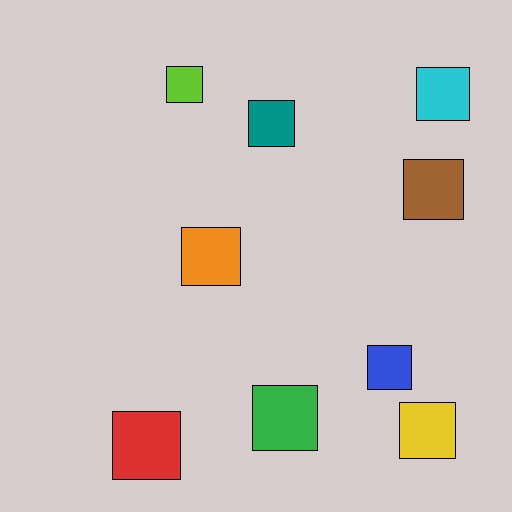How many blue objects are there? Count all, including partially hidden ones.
There is 1 blue object.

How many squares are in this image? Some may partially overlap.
There are 9 squares.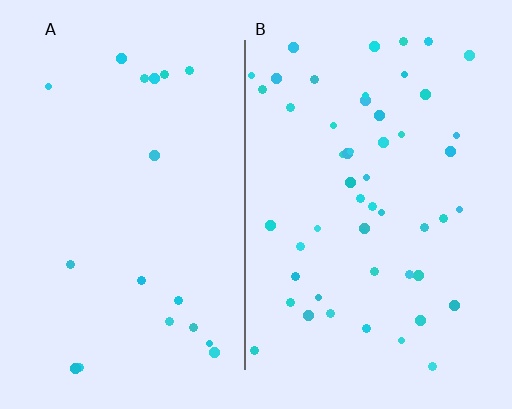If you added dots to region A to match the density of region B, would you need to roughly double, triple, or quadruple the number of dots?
Approximately triple.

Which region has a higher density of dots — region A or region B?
B (the right).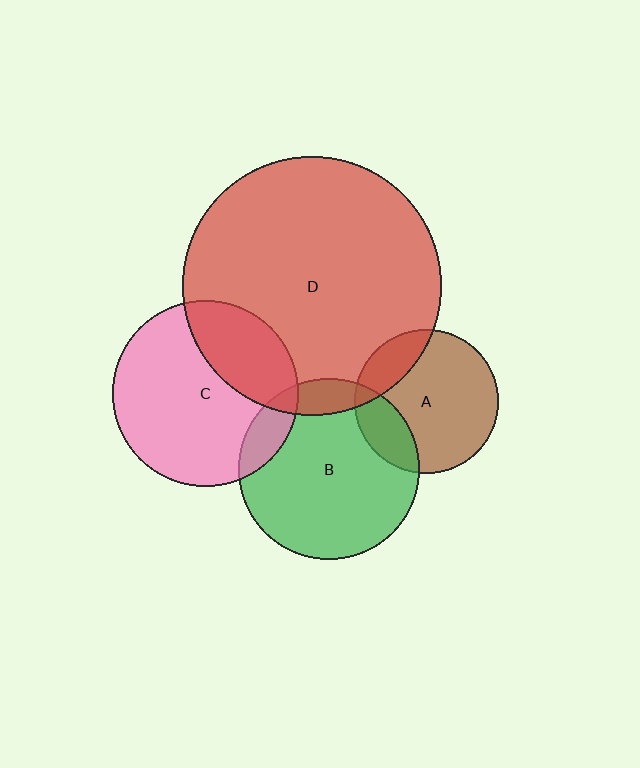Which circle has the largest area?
Circle D (red).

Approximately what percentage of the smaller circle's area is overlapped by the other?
Approximately 10%.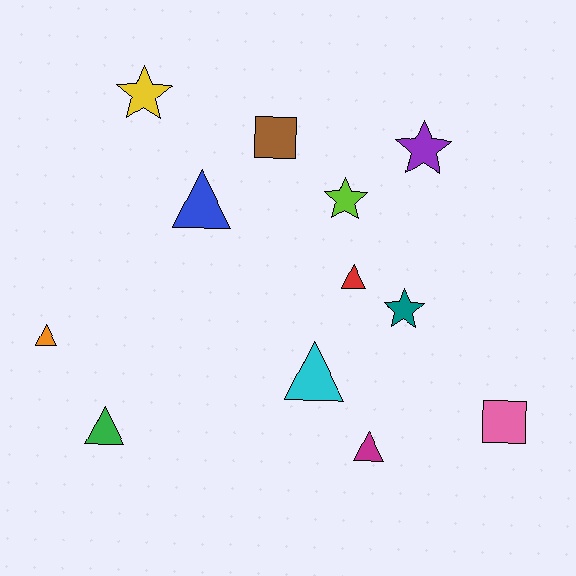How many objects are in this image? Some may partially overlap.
There are 12 objects.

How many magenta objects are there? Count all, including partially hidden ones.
There is 1 magenta object.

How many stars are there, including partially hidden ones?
There are 4 stars.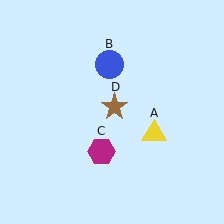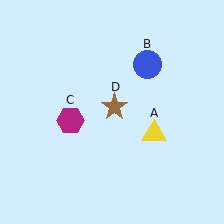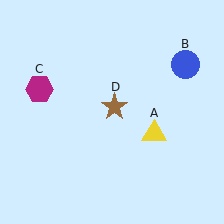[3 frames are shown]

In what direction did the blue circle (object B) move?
The blue circle (object B) moved right.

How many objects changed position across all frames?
2 objects changed position: blue circle (object B), magenta hexagon (object C).